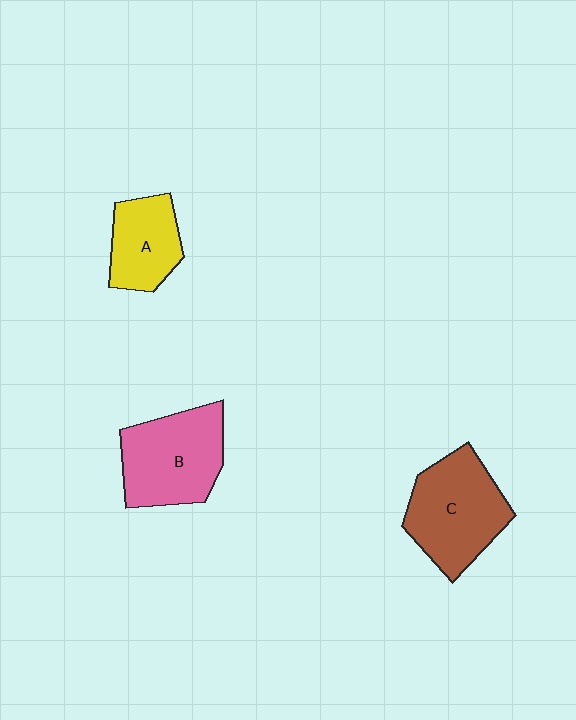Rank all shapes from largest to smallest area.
From largest to smallest: C (brown), B (pink), A (yellow).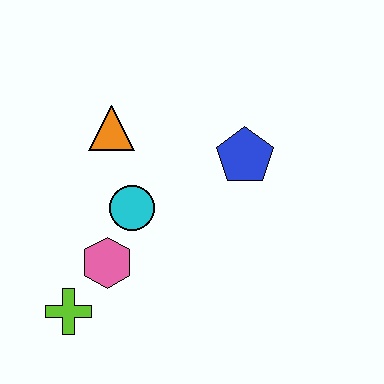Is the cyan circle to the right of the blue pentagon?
No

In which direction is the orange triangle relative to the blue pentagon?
The orange triangle is to the left of the blue pentagon.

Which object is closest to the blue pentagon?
The cyan circle is closest to the blue pentagon.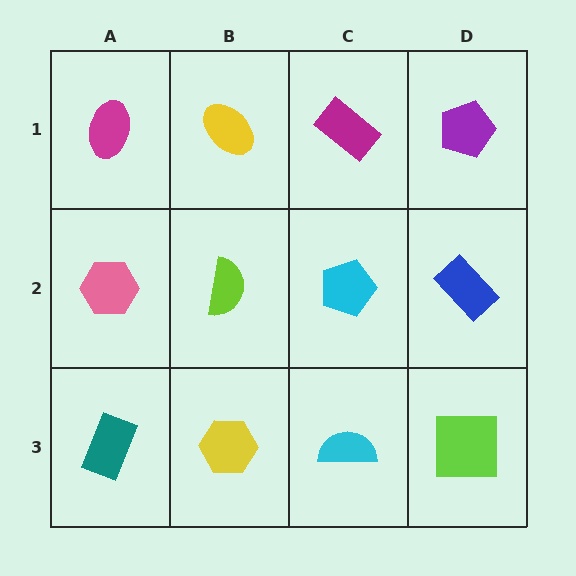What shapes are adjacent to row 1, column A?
A pink hexagon (row 2, column A), a yellow ellipse (row 1, column B).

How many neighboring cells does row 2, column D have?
3.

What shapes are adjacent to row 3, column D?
A blue rectangle (row 2, column D), a cyan semicircle (row 3, column C).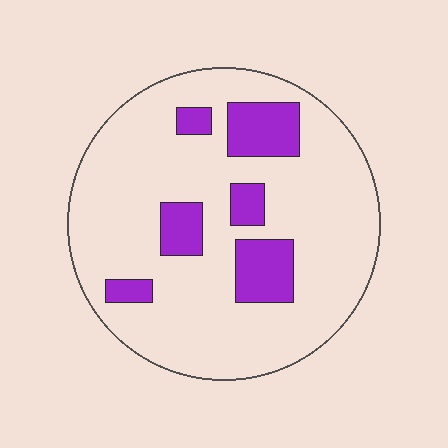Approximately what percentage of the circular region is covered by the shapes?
Approximately 20%.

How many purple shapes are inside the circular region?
6.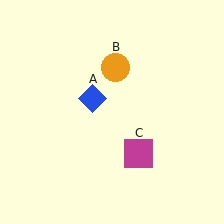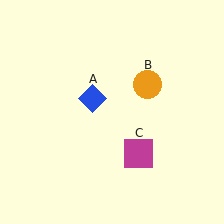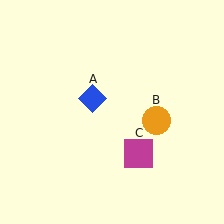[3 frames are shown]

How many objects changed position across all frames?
1 object changed position: orange circle (object B).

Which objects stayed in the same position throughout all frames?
Blue diamond (object A) and magenta square (object C) remained stationary.